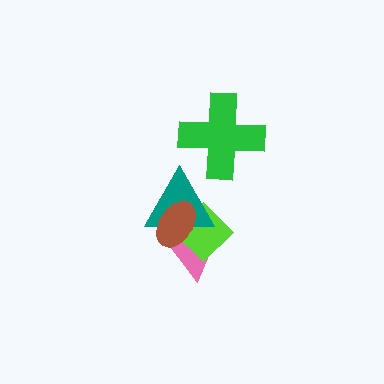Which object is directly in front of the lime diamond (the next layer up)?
The teal triangle is directly in front of the lime diamond.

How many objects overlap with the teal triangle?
3 objects overlap with the teal triangle.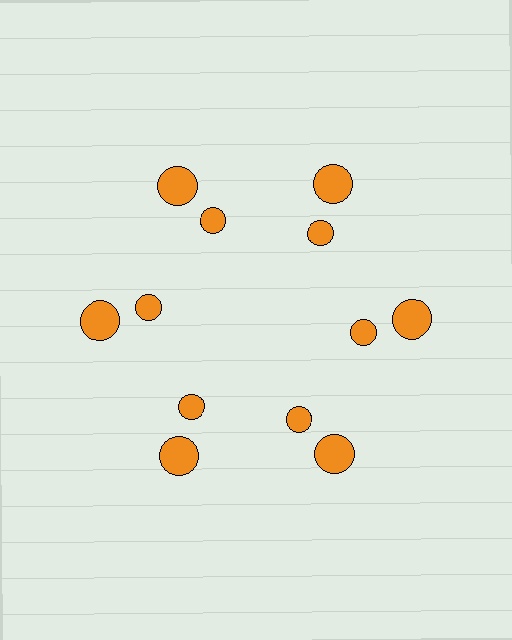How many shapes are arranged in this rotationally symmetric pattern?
There are 12 shapes, arranged in 6 groups of 2.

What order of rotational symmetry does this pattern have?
This pattern has 6-fold rotational symmetry.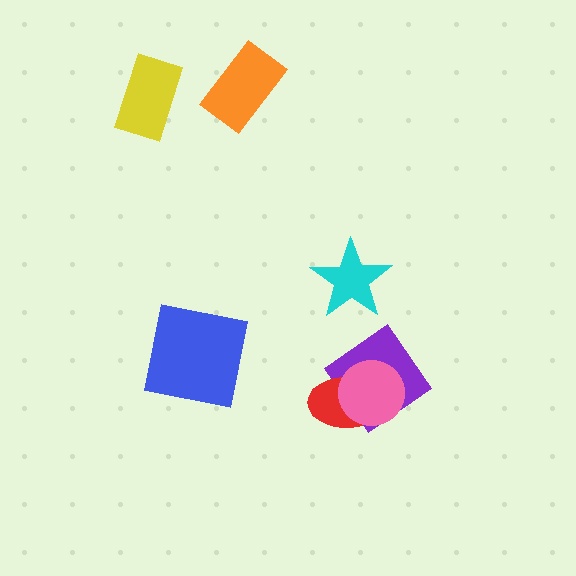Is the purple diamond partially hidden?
Yes, it is partially covered by another shape.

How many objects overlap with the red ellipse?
2 objects overlap with the red ellipse.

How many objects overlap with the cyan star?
0 objects overlap with the cyan star.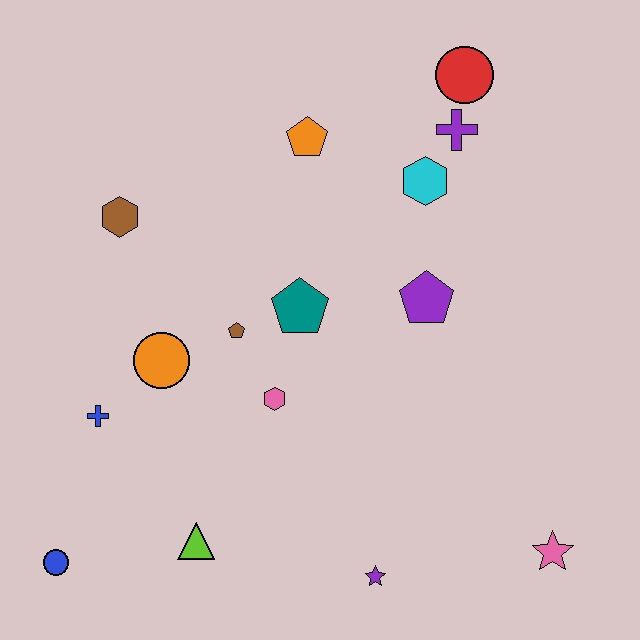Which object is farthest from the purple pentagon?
The blue circle is farthest from the purple pentagon.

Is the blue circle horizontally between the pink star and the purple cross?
No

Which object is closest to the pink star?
The purple star is closest to the pink star.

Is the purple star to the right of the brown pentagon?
Yes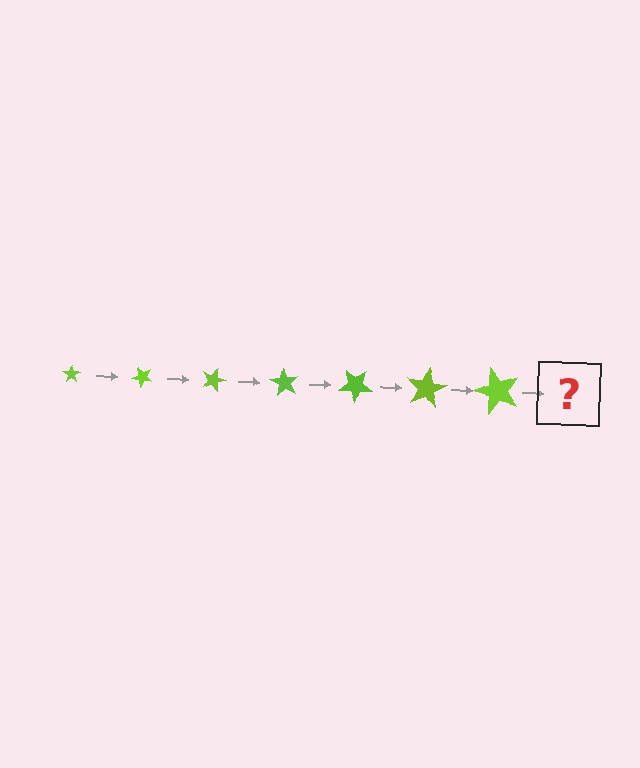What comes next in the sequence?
The next element should be a star, larger than the previous one and rotated 315 degrees from the start.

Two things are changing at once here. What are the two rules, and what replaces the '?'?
The two rules are that the star grows larger each step and it rotates 45 degrees each step. The '?' should be a star, larger than the previous one and rotated 315 degrees from the start.